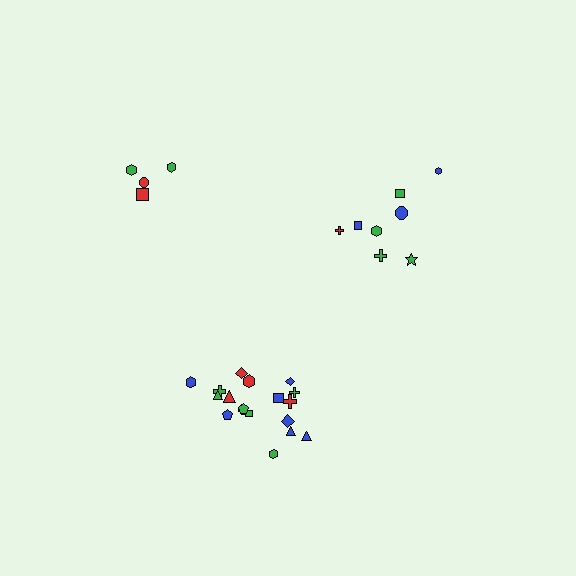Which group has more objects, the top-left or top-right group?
The top-right group.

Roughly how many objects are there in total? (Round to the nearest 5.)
Roughly 30 objects in total.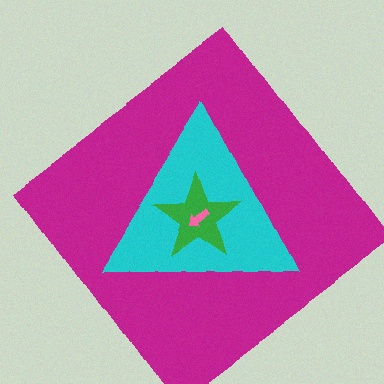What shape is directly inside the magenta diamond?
The cyan triangle.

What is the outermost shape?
The magenta diamond.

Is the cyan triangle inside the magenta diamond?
Yes.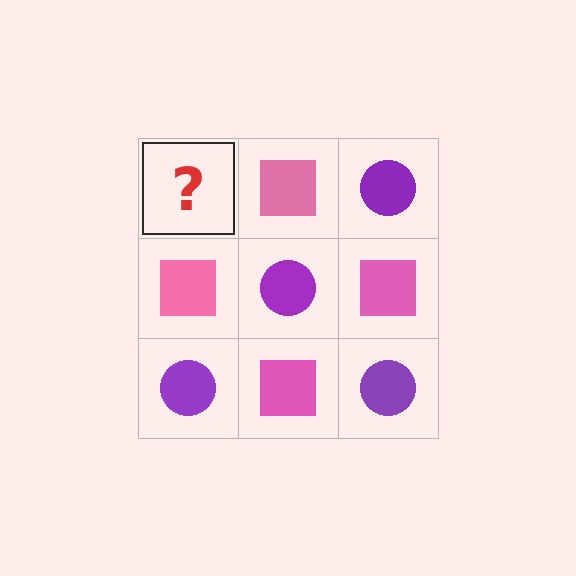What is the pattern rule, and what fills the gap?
The rule is that it alternates purple circle and pink square in a checkerboard pattern. The gap should be filled with a purple circle.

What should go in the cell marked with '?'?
The missing cell should contain a purple circle.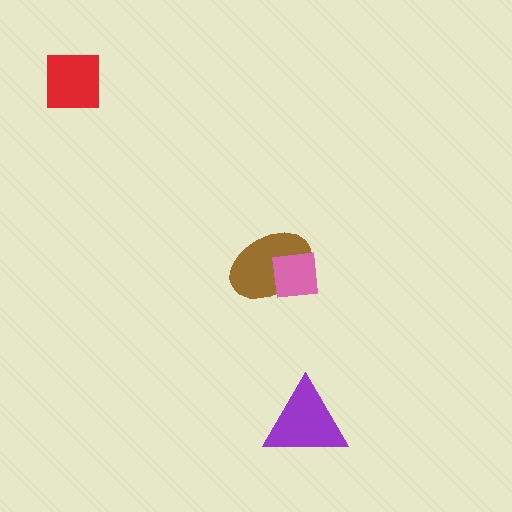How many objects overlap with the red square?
0 objects overlap with the red square.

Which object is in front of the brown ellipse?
The pink square is in front of the brown ellipse.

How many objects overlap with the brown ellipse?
1 object overlaps with the brown ellipse.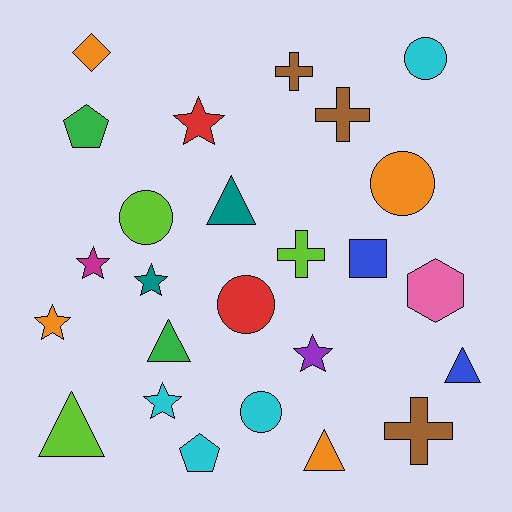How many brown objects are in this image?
There are 3 brown objects.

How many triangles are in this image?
There are 5 triangles.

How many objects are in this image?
There are 25 objects.